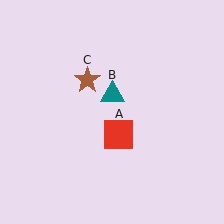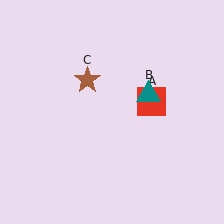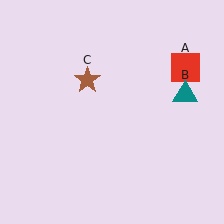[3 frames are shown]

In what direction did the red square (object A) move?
The red square (object A) moved up and to the right.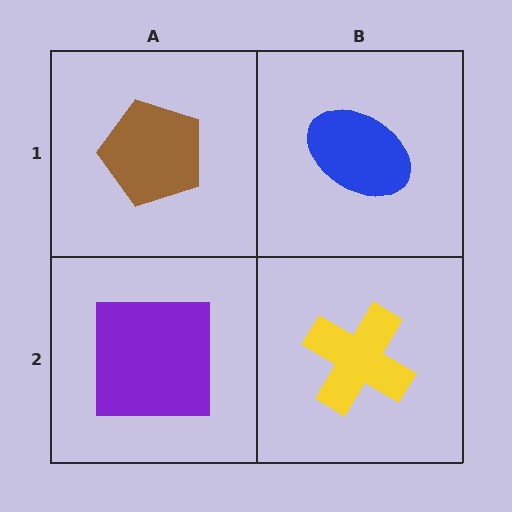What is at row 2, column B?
A yellow cross.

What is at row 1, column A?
A brown pentagon.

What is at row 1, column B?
A blue ellipse.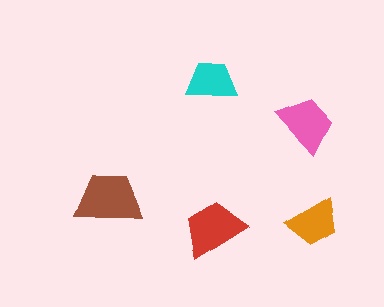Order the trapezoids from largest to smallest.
the brown one, the red one, the pink one, the orange one, the cyan one.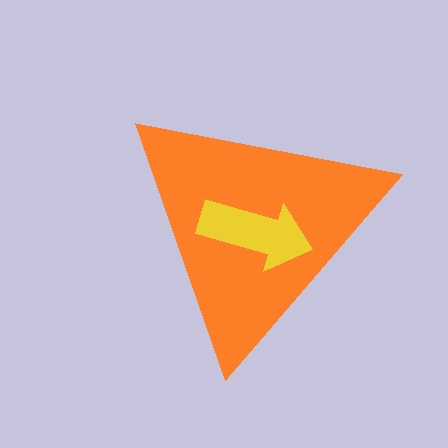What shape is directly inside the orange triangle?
The yellow arrow.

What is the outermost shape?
The orange triangle.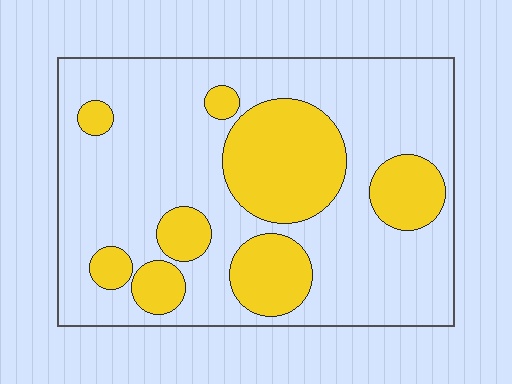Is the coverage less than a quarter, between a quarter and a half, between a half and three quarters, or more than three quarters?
Between a quarter and a half.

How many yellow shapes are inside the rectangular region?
8.